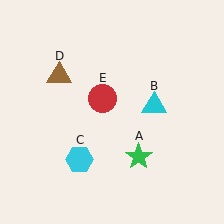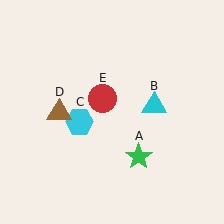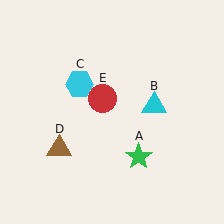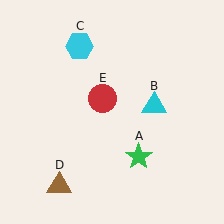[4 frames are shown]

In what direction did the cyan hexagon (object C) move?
The cyan hexagon (object C) moved up.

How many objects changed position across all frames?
2 objects changed position: cyan hexagon (object C), brown triangle (object D).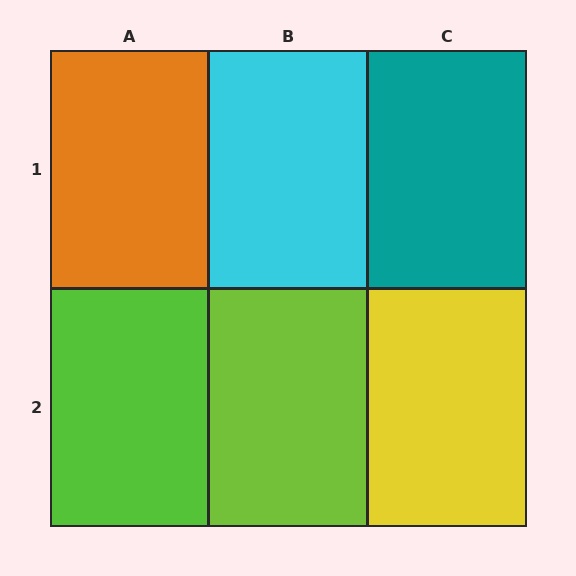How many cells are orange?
1 cell is orange.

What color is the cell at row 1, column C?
Teal.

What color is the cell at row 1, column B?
Cyan.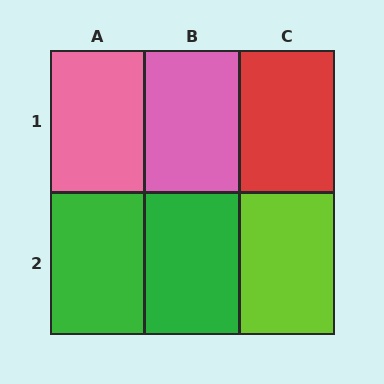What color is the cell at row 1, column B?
Pink.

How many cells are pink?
2 cells are pink.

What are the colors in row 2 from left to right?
Green, green, lime.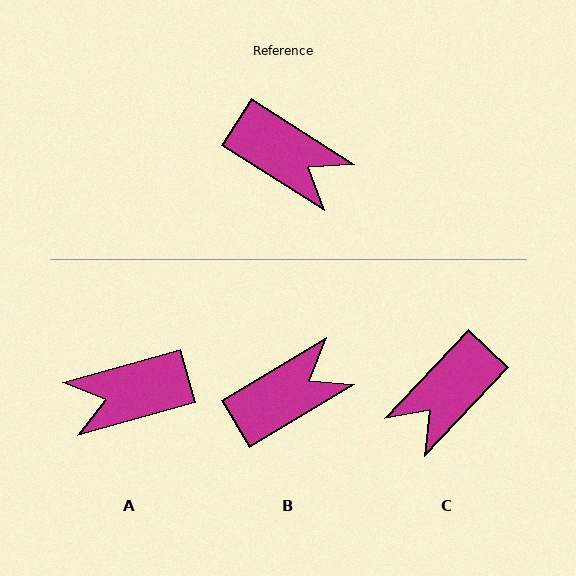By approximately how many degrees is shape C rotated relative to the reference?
Approximately 101 degrees clockwise.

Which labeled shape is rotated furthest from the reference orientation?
A, about 132 degrees away.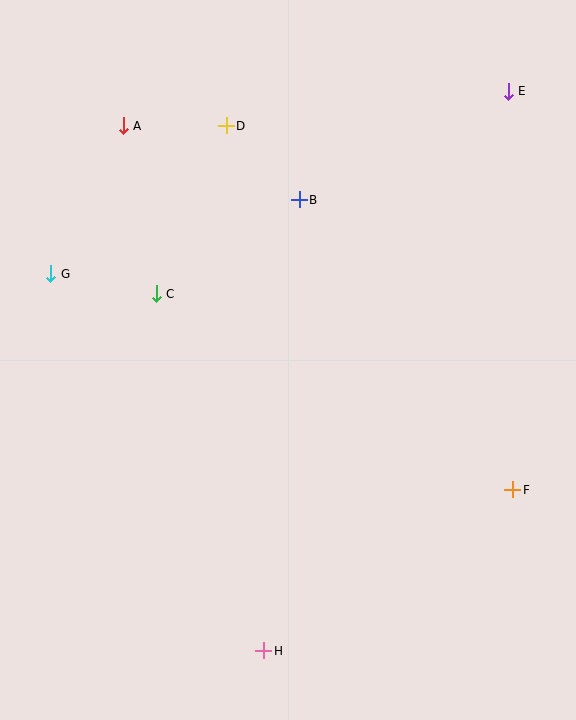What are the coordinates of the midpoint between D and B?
The midpoint between D and B is at (263, 163).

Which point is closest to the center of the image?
Point C at (156, 294) is closest to the center.